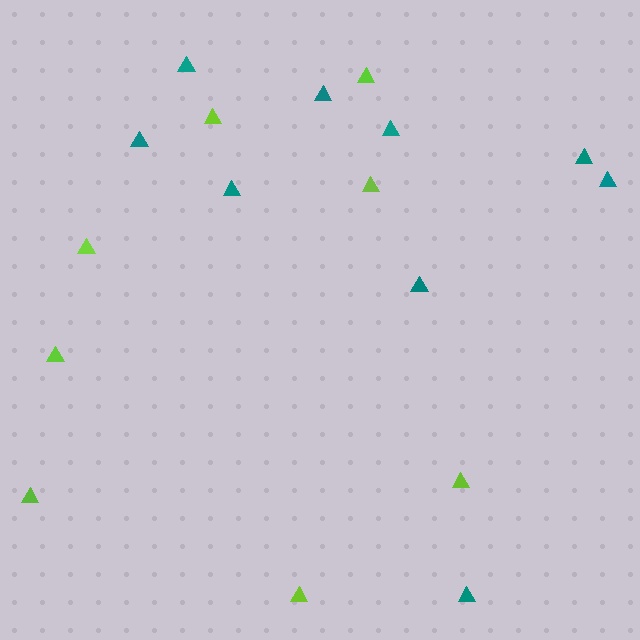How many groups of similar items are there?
There are 2 groups: one group of lime triangles (8) and one group of teal triangles (9).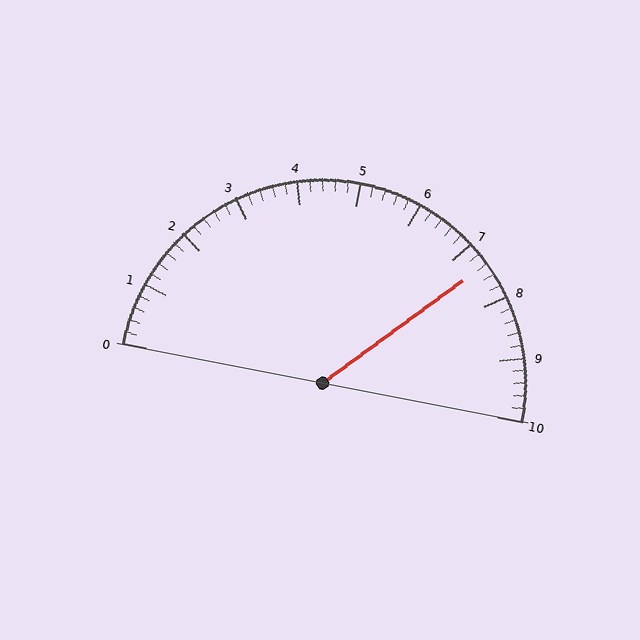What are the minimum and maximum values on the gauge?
The gauge ranges from 0 to 10.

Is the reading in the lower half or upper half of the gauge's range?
The reading is in the upper half of the range (0 to 10).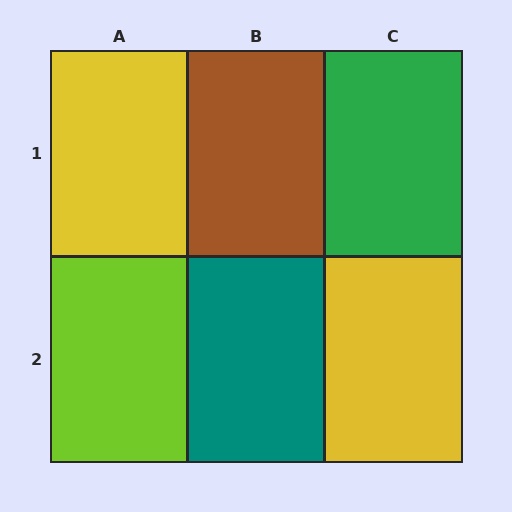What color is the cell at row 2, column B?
Teal.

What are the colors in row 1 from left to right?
Yellow, brown, green.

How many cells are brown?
1 cell is brown.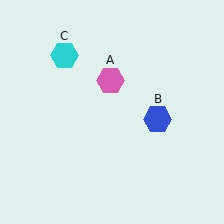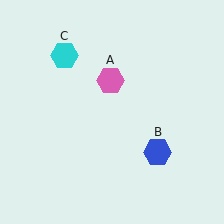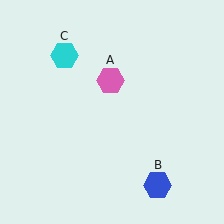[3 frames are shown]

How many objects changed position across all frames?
1 object changed position: blue hexagon (object B).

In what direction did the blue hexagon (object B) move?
The blue hexagon (object B) moved down.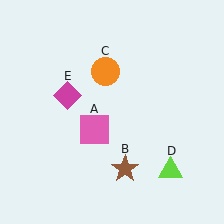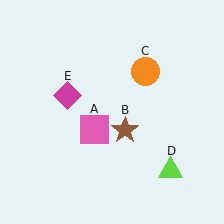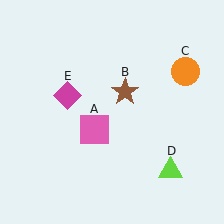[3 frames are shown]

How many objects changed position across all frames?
2 objects changed position: brown star (object B), orange circle (object C).